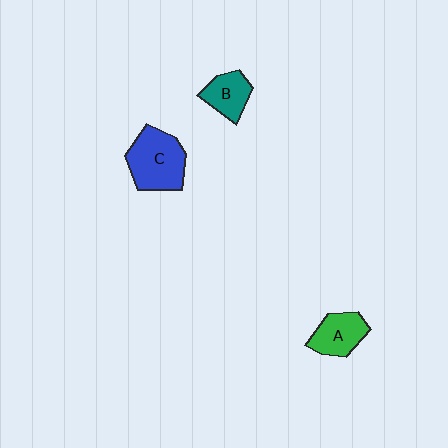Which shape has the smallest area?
Shape B (teal).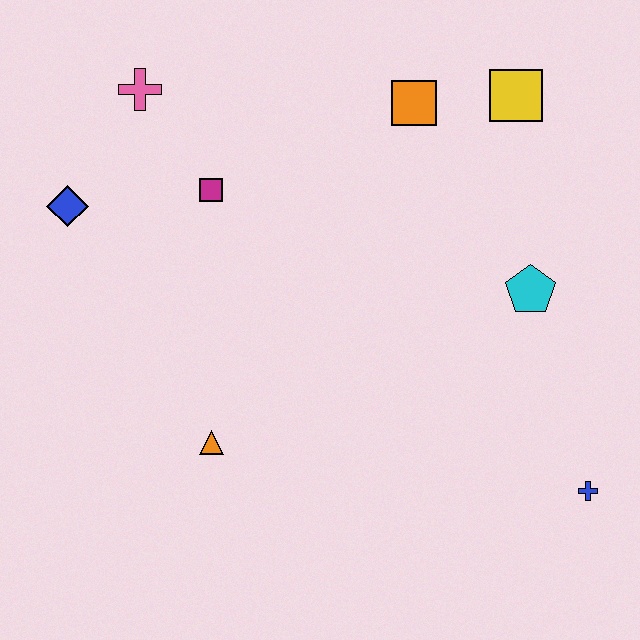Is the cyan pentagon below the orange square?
Yes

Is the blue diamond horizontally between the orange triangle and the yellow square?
No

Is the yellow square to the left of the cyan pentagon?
Yes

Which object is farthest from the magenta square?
The blue cross is farthest from the magenta square.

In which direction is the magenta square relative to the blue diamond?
The magenta square is to the right of the blue diamond.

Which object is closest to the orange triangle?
The magenta square is closest to the orange triangle.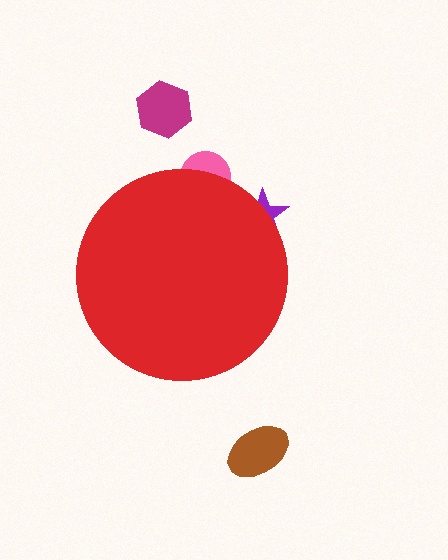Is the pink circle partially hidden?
Yes, the pink circle is partially hidden behind the red circle.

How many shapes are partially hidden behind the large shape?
2 shapes are partially hidden.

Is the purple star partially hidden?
Yes, the purple star is partially hidden behind the red circle.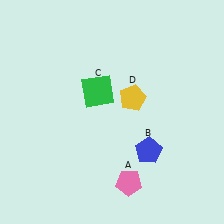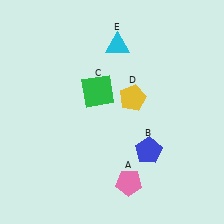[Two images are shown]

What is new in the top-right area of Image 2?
A cyan triangle (E) was added in the top-right area of Image 2.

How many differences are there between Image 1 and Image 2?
There is 1 difference between the two images.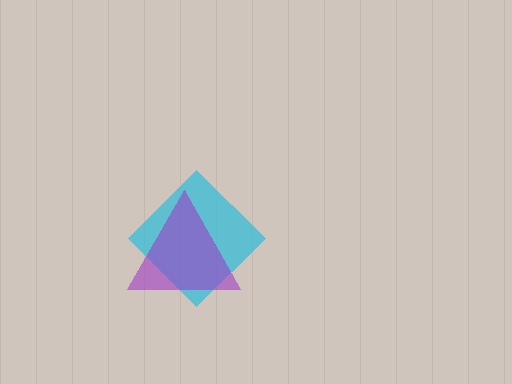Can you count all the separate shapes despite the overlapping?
Yes, there are 2 separate shapes.